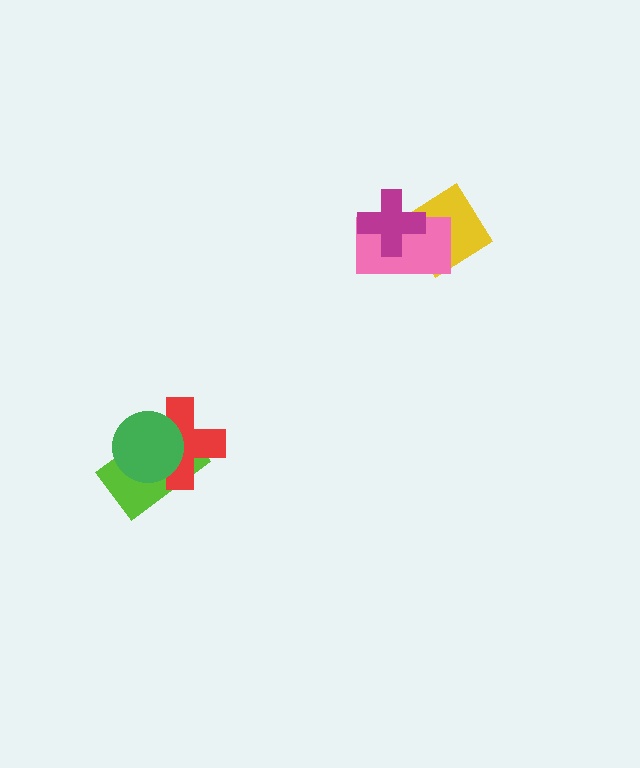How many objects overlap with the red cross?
2 objects overlap with the red cross.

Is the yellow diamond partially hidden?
Yes, it is partially covered by another shape.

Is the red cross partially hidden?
Yes, it is partially covered by another shape.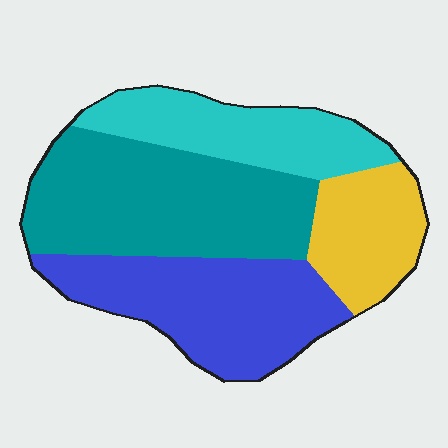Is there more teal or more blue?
Teal.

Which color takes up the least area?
Yellow, at roughly 15%.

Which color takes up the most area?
Teal, at roughly 35%.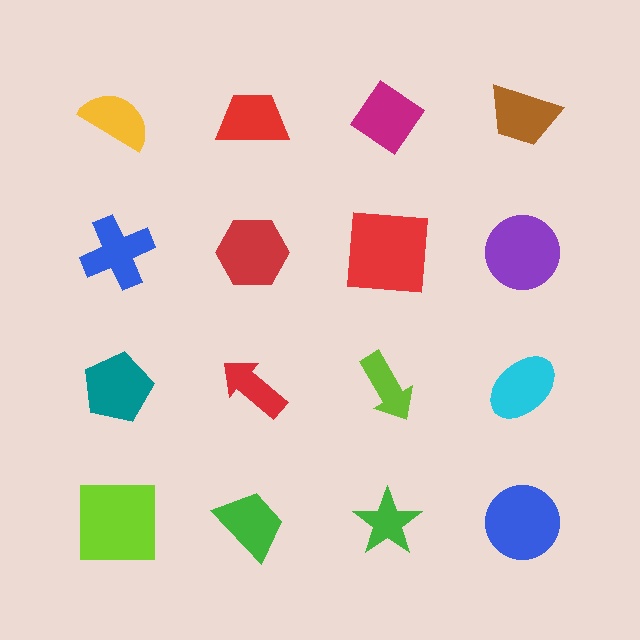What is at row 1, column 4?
A brown trapezoid.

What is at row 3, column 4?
A cyan ellipse.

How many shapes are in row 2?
4 shapes.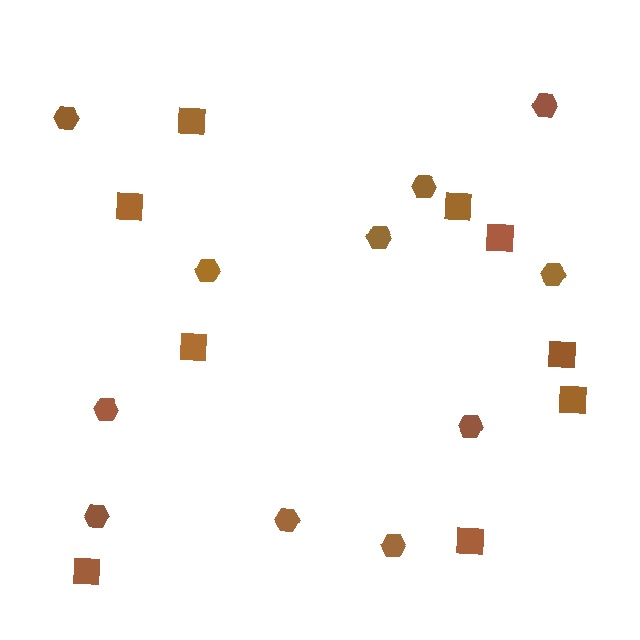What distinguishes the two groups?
There are 2 groups: one group of hexagons (11) and one group of squares (9).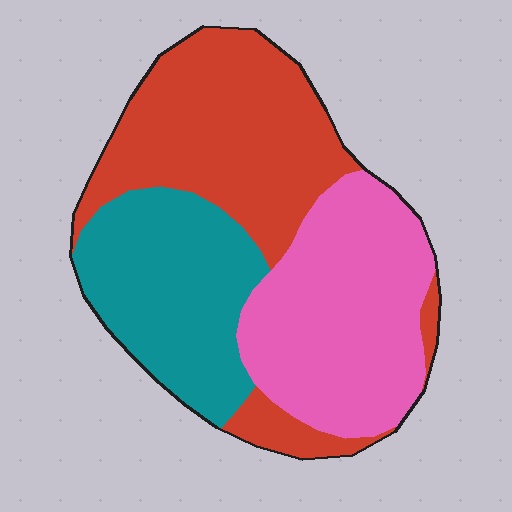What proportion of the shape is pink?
Pink takes up about one third (1/3) of the shape.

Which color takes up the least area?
Teal, at roughly 25%.